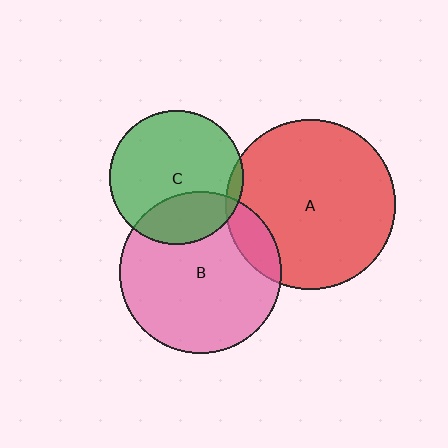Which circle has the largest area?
Circle A (red).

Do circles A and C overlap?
Yes.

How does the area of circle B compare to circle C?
Approximately 1.5 times.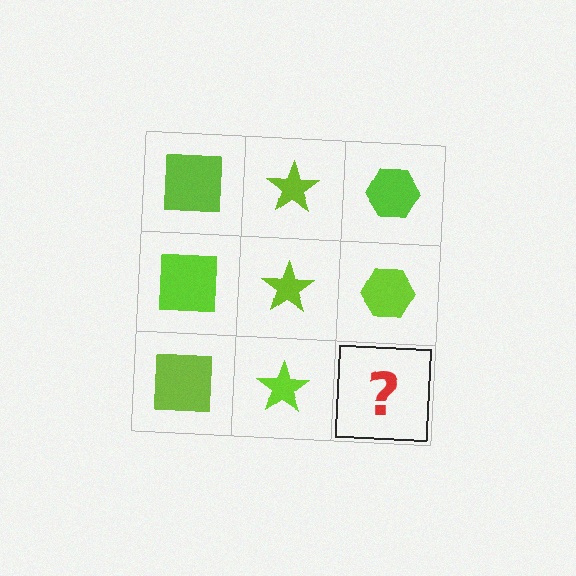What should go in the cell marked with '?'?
The missing cell should contain a lime hexagon.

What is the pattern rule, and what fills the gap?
The rule is that each column has a consistent shape. The gap should be filled with a lime hexagon.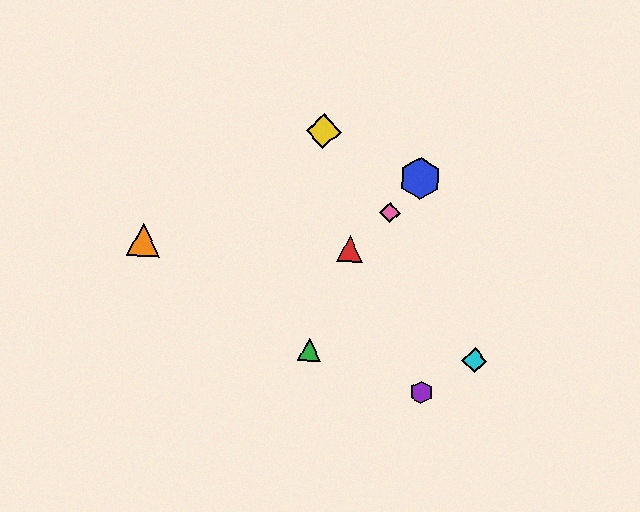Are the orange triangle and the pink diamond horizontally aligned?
No, the orange triangle is at y≈240 and the pink diamond is at y≈213.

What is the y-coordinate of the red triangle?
The red triangle is at y≈249.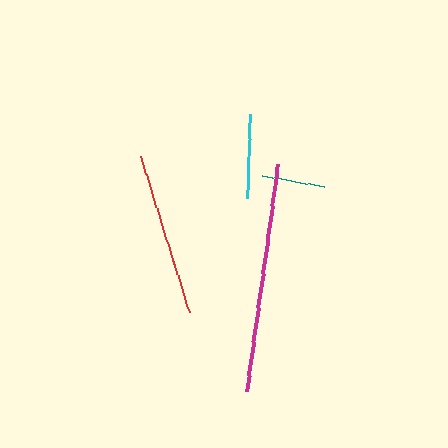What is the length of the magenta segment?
The magenta segment is approximately 229 pixels long.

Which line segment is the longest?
The magenta line is the longest at approximately 229 pixels.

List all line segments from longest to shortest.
From longest to shortest: magenta, red, cyan, teal.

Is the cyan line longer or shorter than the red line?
The red line is longer than the cyan line.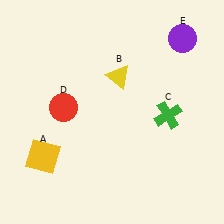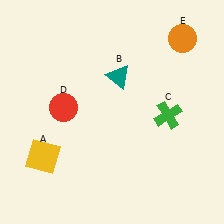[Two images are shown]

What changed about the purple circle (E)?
In Image 1, E is purple. In Image 2, it changed to orange.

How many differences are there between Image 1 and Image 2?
There are 2 differences between the two images.